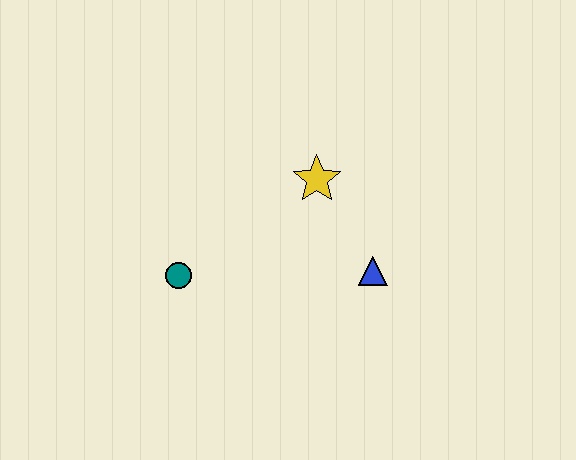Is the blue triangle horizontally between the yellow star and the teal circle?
No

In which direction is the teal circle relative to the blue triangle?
The teal circle is to the left of the blue triangle.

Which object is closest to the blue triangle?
The yellow star is closest to the blue triangle.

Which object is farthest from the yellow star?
The teal circle is farthest from the yellow star.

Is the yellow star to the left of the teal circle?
No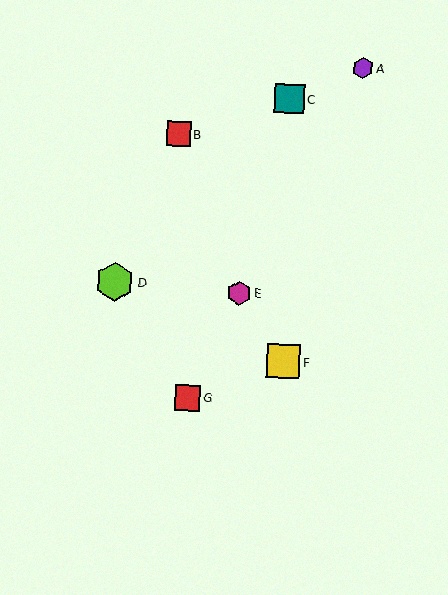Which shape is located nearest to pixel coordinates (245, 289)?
The magenta hexagon (labeled E) at (239, 293) is nearest to that location.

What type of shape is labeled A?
Shape A is a purple hexagon.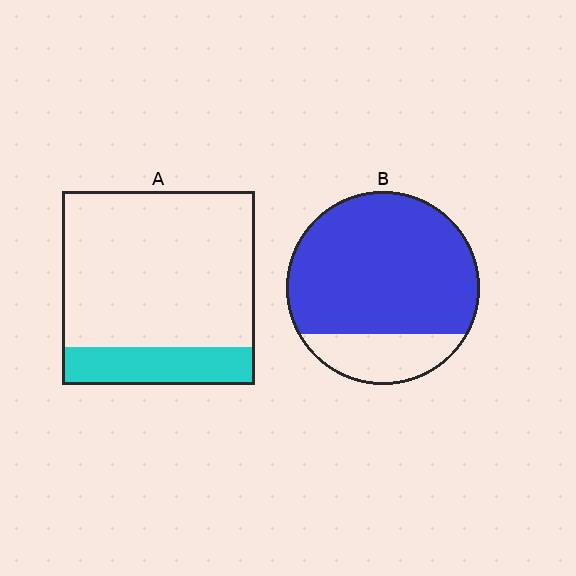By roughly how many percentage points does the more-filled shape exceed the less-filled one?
By roughly 60 percentage points (B over A).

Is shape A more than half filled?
No.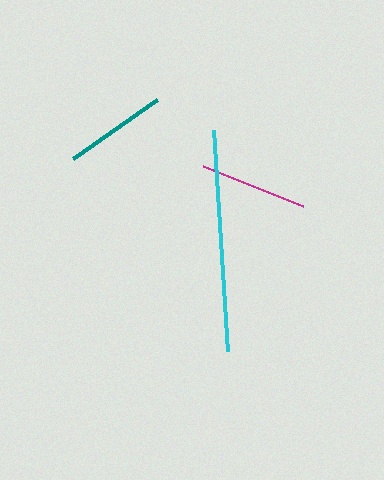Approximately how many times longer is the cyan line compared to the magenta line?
The cyan line is approximately 2.0 times the length of the magenta line.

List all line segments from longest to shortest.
From longest to shortest: cyan, magenta, teal.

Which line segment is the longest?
The cyan line is the longest at approximately 221 pixels.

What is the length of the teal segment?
The teal segment is approximately 103 pixels long.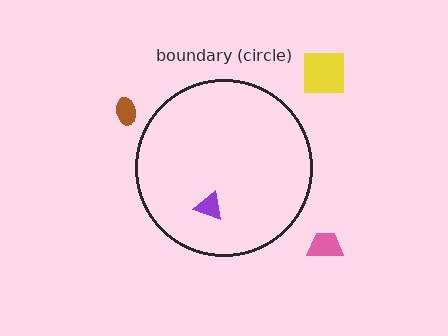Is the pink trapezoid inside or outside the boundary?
Outside.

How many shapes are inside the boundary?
1 inside, 3 outside.